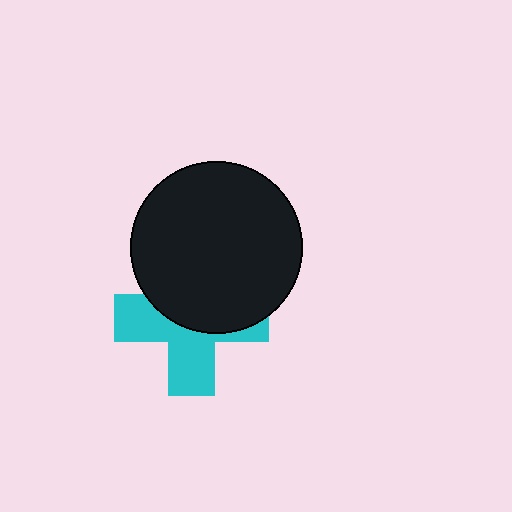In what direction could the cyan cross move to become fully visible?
The cyan cross could move down. That would shift it out from behind the black circle entirely.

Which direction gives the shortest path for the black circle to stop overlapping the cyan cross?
Moving up gives the shortest separation.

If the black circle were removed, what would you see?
You would see the complete cyan cross.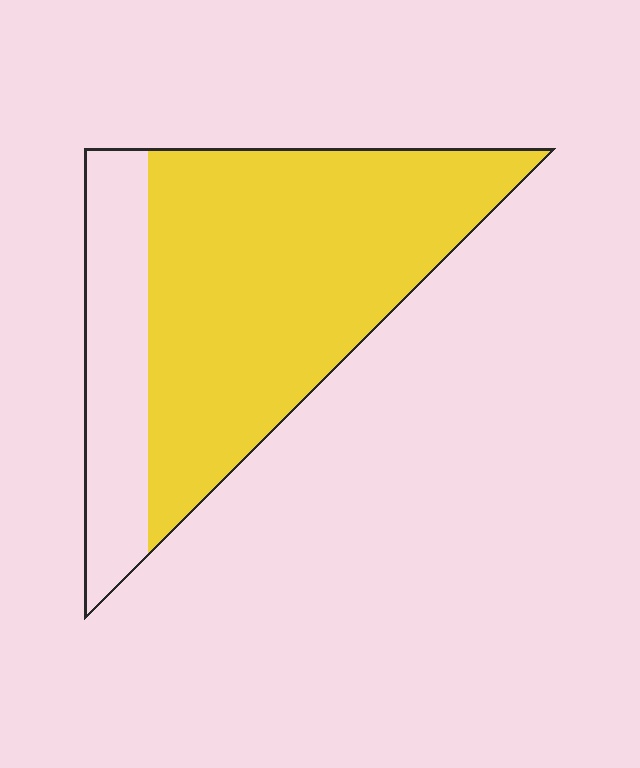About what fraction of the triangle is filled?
About three quarters (3/4).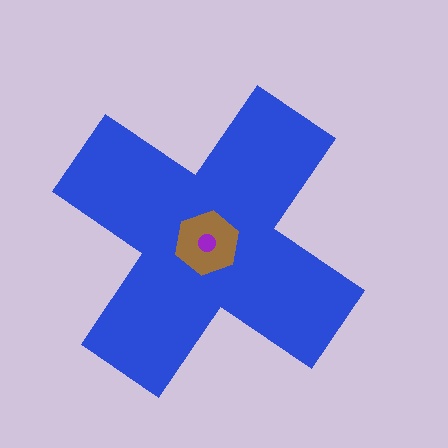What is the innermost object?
The purple circle.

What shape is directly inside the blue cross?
The brown hexagon.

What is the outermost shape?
The blue cross.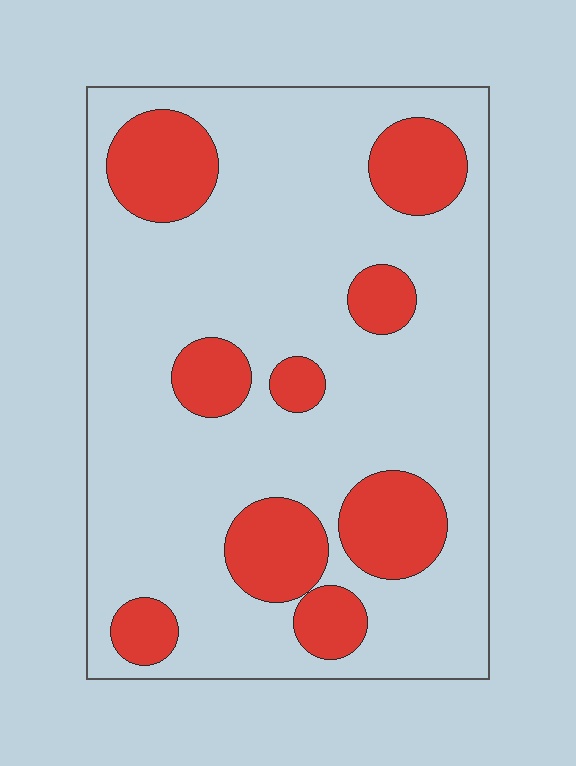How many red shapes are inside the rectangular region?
9.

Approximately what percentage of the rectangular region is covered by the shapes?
Approximately 25%.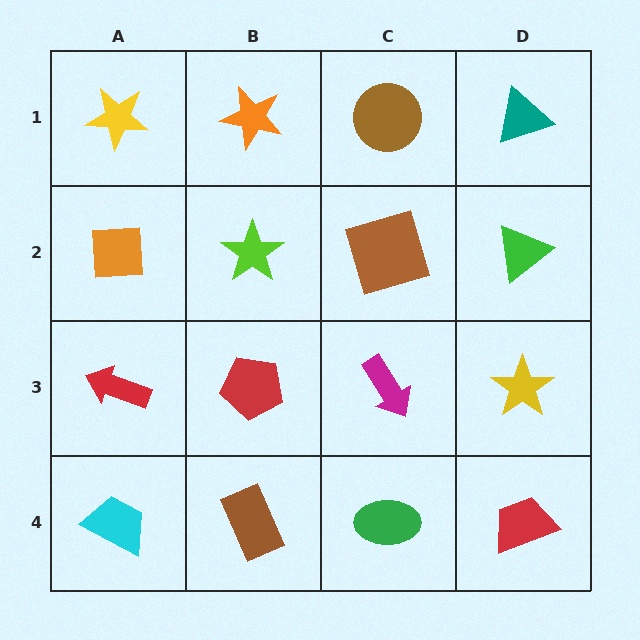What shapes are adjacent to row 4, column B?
A red pentagon (row 3, column B), a cyan trapezoid (row 4, column A), a green ellipse (row 4, column C).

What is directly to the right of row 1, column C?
A teal triangle.